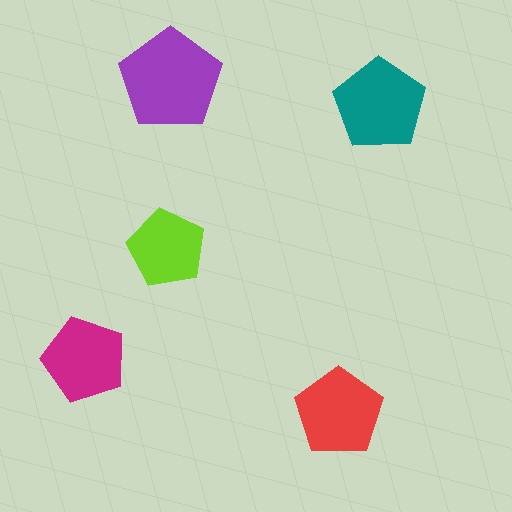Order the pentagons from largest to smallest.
the purple one, the teal one, the red one, the magenta one, the lime one.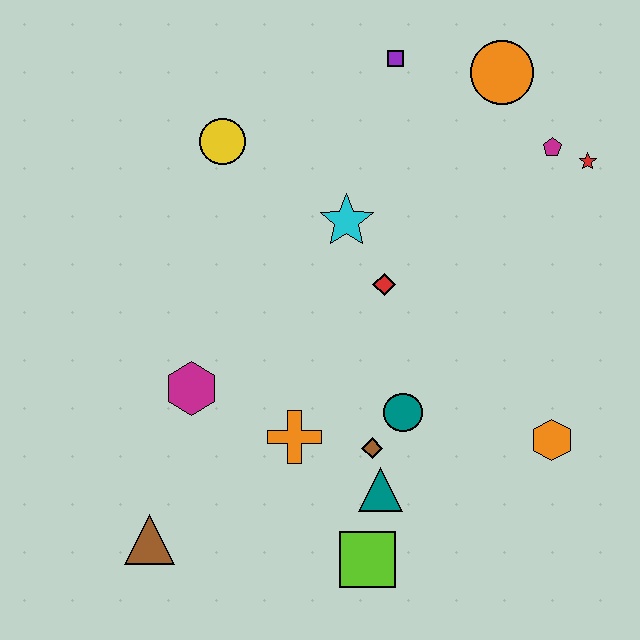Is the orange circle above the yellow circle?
Yes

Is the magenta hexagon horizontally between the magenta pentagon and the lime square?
No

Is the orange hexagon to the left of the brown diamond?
No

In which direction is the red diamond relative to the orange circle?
The red diamond is below the orange circle.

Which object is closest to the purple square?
The orange circle is closest to the purple square.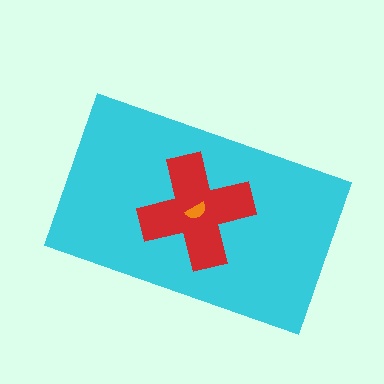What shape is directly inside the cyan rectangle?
The red cross.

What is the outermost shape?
The cyan rectangle.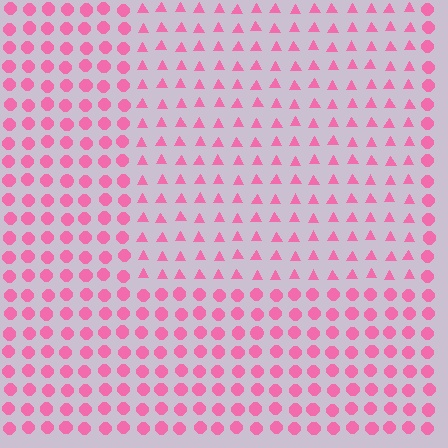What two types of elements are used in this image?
The image uses triangles inside the rectangle region and circles outside it.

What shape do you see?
I see a rectangle.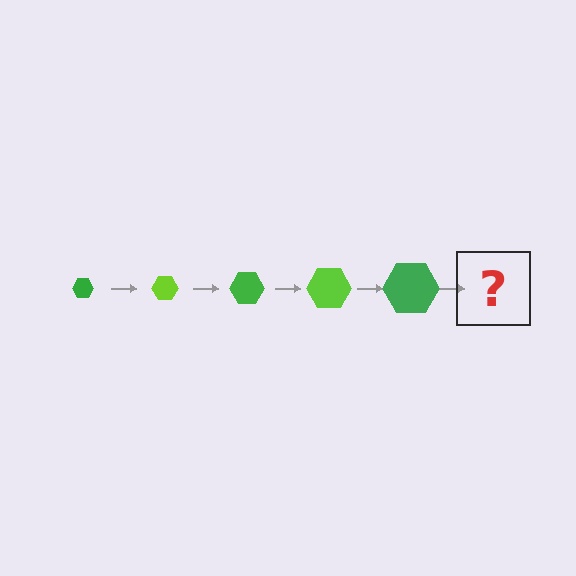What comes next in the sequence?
The next element should be a lime hexagon, larger than the previous one.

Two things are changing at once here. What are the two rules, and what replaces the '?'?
The two rules are that the hexagon grows larger each step and the color cycles through green and lime. The '?' should be a lime hexagon, larger than the previous one.